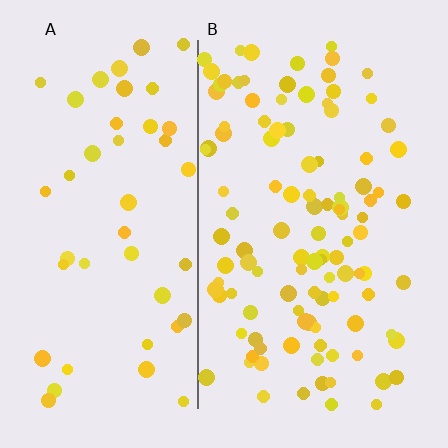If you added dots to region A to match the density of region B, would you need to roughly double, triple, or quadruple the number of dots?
Approximately double.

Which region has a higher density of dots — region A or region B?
B (the right).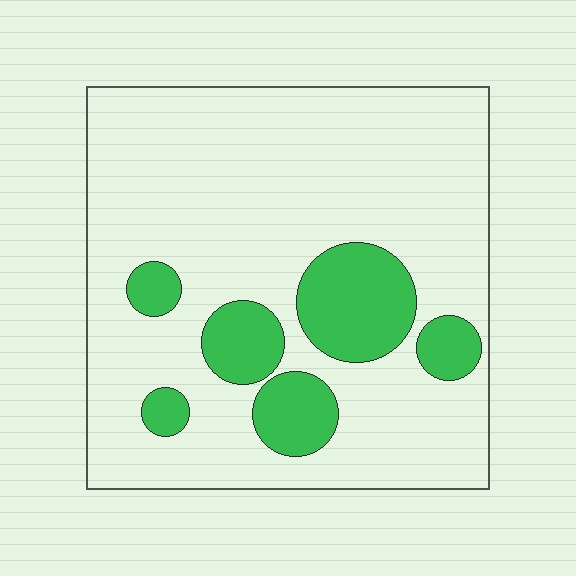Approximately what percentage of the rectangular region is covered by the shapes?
Approximately 20%.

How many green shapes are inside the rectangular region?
6.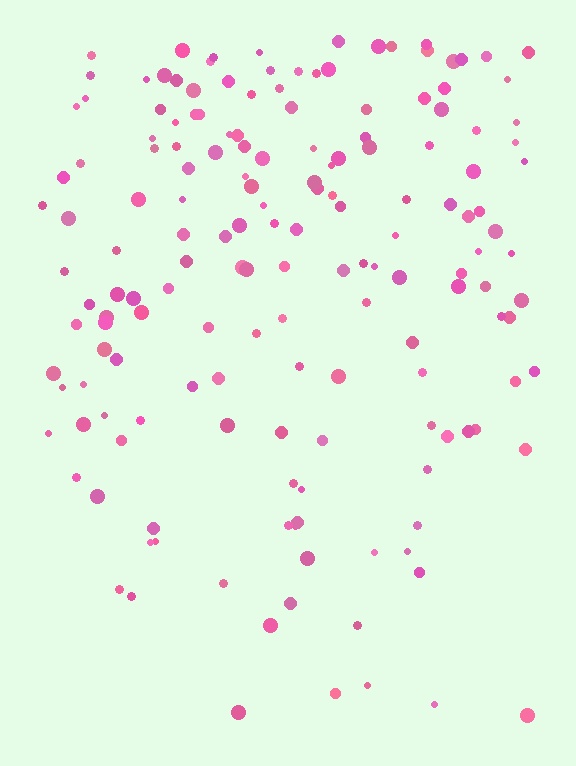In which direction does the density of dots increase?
From bottom to top, with the top side densest.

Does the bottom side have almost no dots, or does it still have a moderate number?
Still a moderate number, just noticeably fewer than the top.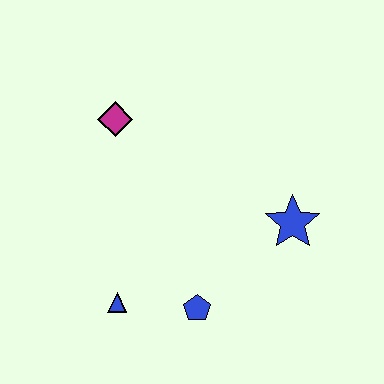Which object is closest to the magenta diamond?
The blue triangle is closest to the magenta diamond.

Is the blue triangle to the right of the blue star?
No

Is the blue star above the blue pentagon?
Yes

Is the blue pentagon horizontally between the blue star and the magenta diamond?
Yes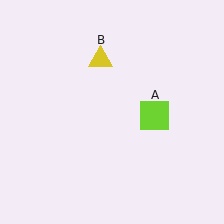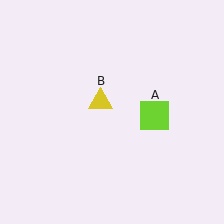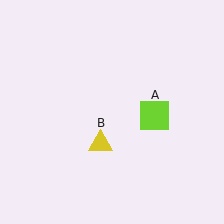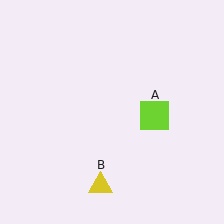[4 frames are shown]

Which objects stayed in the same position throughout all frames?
Lime square (object A) remained stationary.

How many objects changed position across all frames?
1 object changed position: yellow triangle (object B).